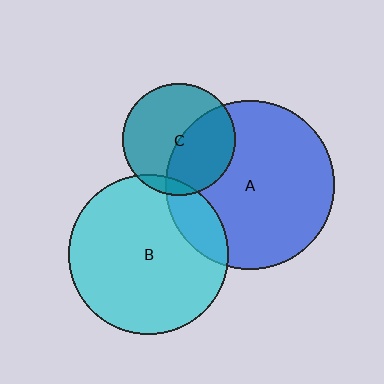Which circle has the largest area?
Circle A (blue).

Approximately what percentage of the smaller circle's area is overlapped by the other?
Approximately 15%.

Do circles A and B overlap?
Yes.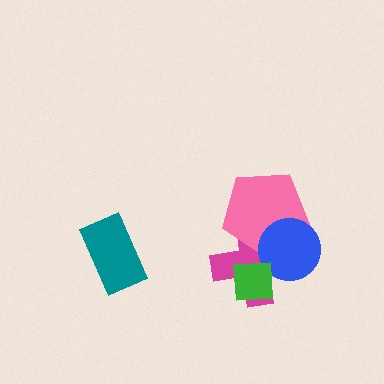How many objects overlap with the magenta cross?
3 objects overlap with the magenta cross.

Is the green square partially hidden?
No, no other shape covers it.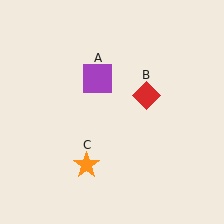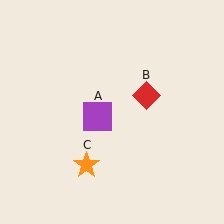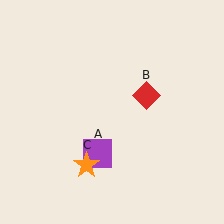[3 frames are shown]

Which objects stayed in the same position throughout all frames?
Red diamond (object B) and orange star (object C) remained stationary.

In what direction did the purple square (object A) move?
The purple square (object A) moved down.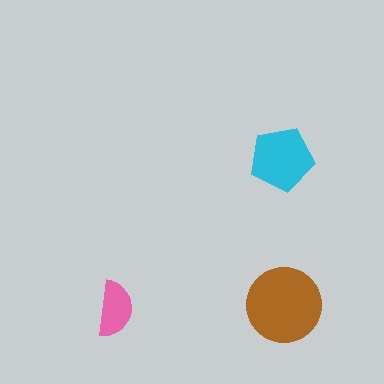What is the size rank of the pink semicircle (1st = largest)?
3rd.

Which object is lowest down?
The pink semicircle is bottommost.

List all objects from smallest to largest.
The pink semicircle, the cyan pentagon, the brown circle.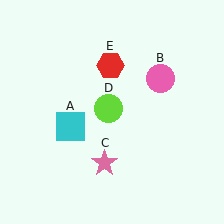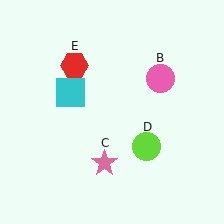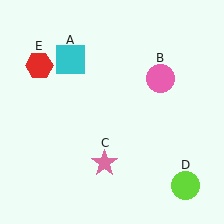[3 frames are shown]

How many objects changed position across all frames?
3 objects changed position: cyan square (object A), lime circle (object D), red hexagon (object E).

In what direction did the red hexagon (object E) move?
The red hexagon (object E) moved left.